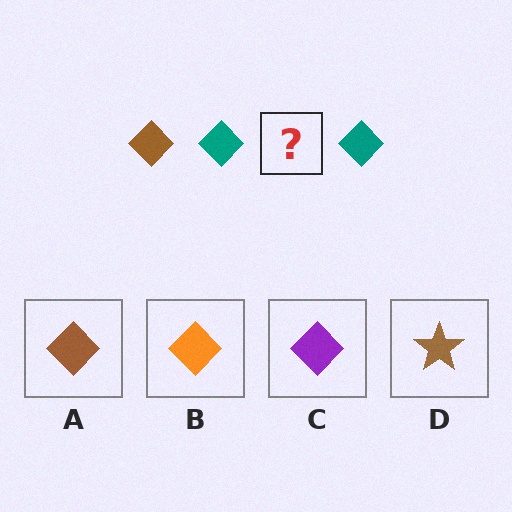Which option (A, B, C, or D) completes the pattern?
A.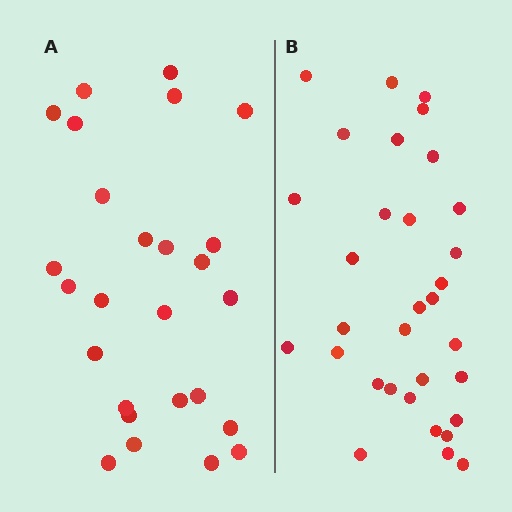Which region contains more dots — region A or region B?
Region B (the right region) has more dots.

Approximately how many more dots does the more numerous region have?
Region B has about 6 more dots than region A.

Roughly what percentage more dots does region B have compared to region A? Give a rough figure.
About 25% more.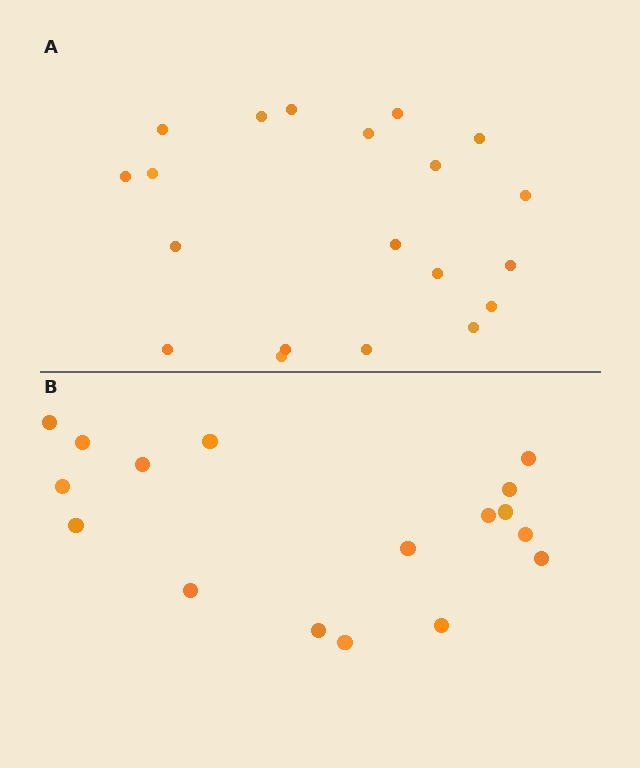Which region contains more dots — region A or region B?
Region A (the top region) has more dots.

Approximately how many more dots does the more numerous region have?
Region A has just a few more — roughly 2 or 3 more dots than region B.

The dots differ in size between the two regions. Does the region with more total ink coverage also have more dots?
No. Region B has more total ink coverage because its dots are larger, but region A actually contains more individual dots. Total area can be misleading — the number of items is what matters here.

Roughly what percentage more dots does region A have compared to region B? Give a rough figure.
About 20% more.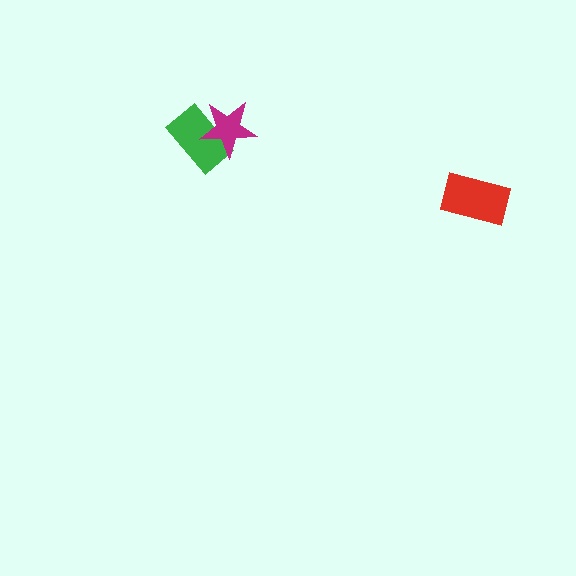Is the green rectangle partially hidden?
Yes, it is partially covered by another shape.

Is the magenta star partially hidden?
No, no other shape covers it.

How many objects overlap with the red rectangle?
0 objects overlap with the red rectangle.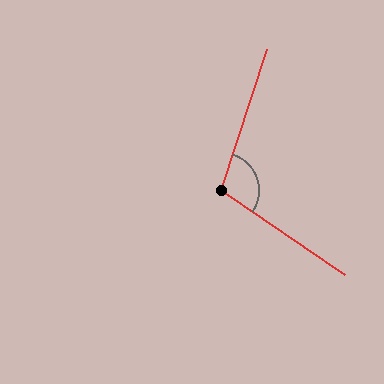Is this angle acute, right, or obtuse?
It is obtuse.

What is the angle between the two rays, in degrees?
Approximately 106 degrees.